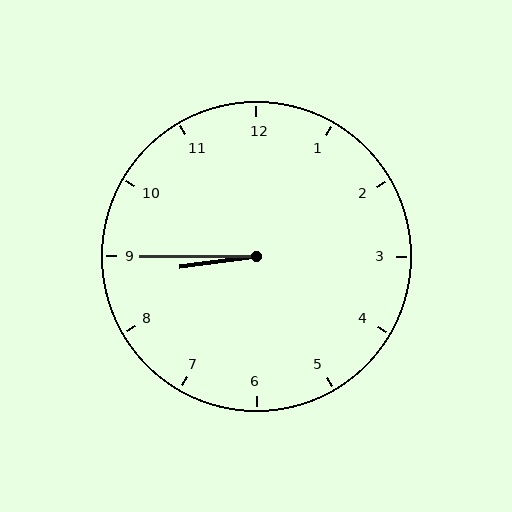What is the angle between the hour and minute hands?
Approximately 8 degrees.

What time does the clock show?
8:45.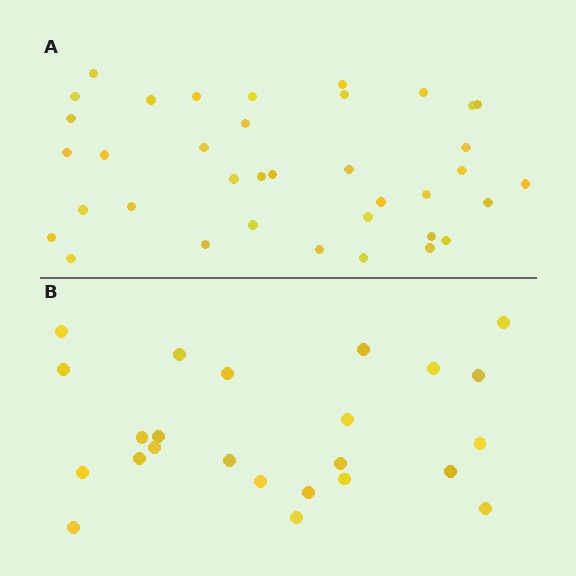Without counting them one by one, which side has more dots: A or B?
Region A (the top region) has more dots.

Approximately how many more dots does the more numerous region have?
Region A has approximately 15 more dots than region B.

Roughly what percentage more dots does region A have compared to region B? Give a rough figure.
About 55% more.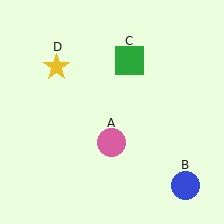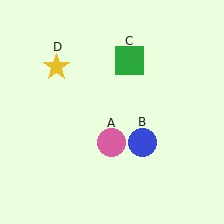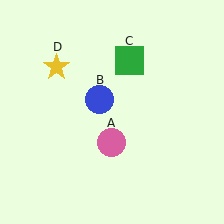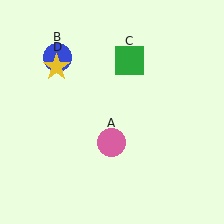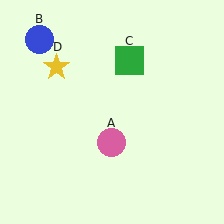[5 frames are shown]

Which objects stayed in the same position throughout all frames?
Pink circle (object A) and green square (object C) and yellow star (object D) remained stationary.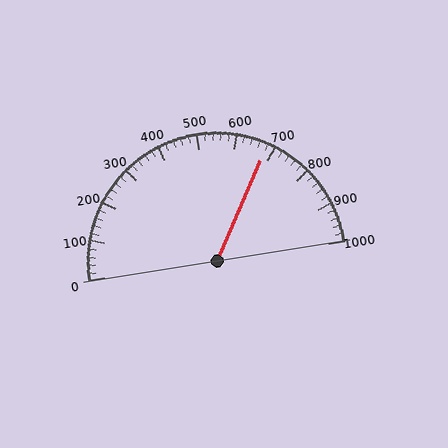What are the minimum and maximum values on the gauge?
The gauge ranges from 0 to 1000.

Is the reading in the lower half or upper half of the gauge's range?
The reading is in the upper half of the range (0 to 1000).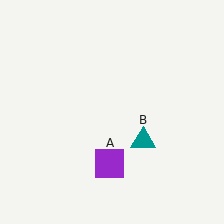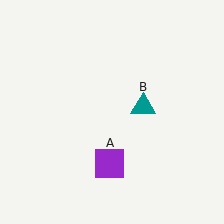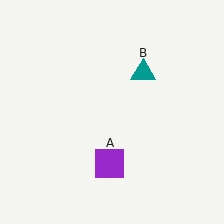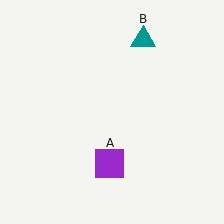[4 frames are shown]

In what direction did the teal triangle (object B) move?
The teal triangle (object B) moved up.